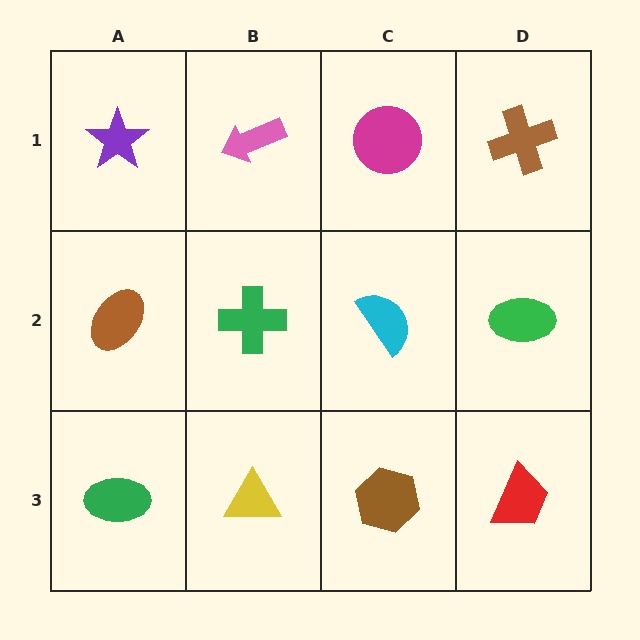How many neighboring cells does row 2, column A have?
3.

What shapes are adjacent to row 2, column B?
A pink arrow (row 1, column B), a yellow triangle (row 3, column B), a brown ellipse (row 2, column A), a cyan semicircle (row 2, column C).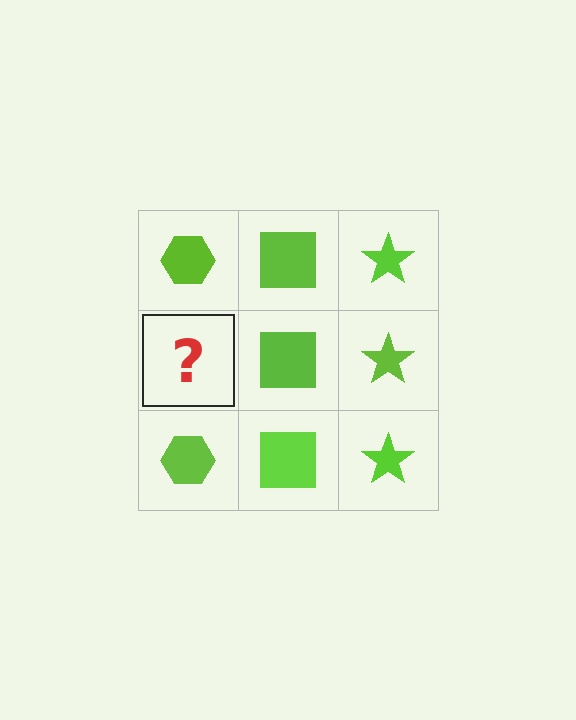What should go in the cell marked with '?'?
The missing cell should contain a lime hexagon.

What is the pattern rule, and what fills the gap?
The rule is that each column has a consistent shape. The gap should be filled with a lime hexagon.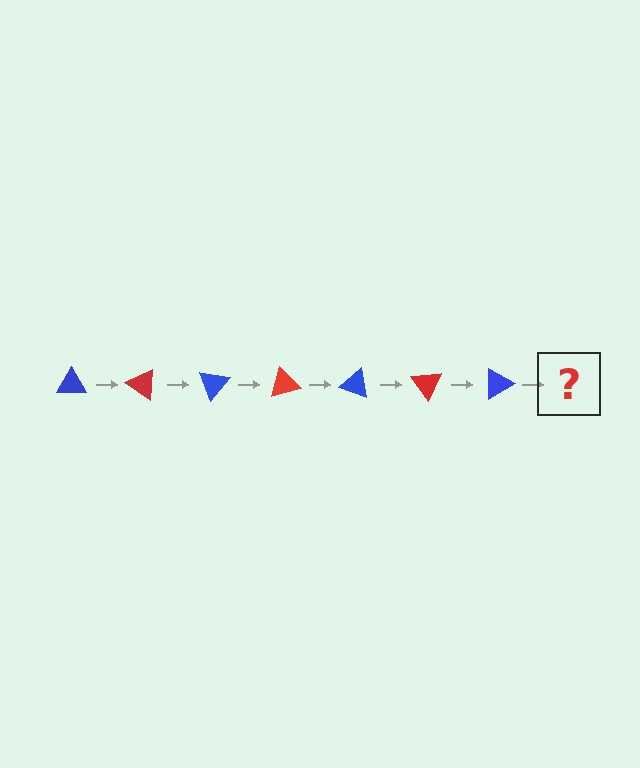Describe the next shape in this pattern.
It should be a red triangle, rotated 245 degrees from the start.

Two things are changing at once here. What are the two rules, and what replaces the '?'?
The two rules are that it rotates 35 degrees each step and the color cycles through blue and red. The '?' should be a red triangle, rotated 245 degrees from the start.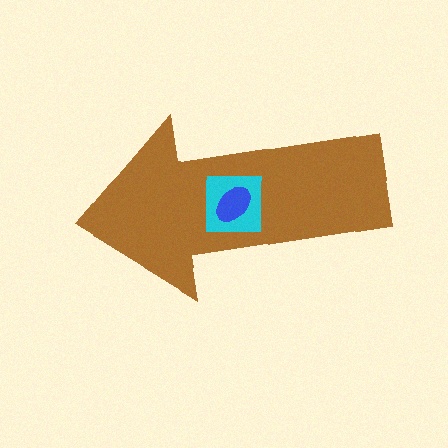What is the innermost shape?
The blue ellipse.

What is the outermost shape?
The brown arrow.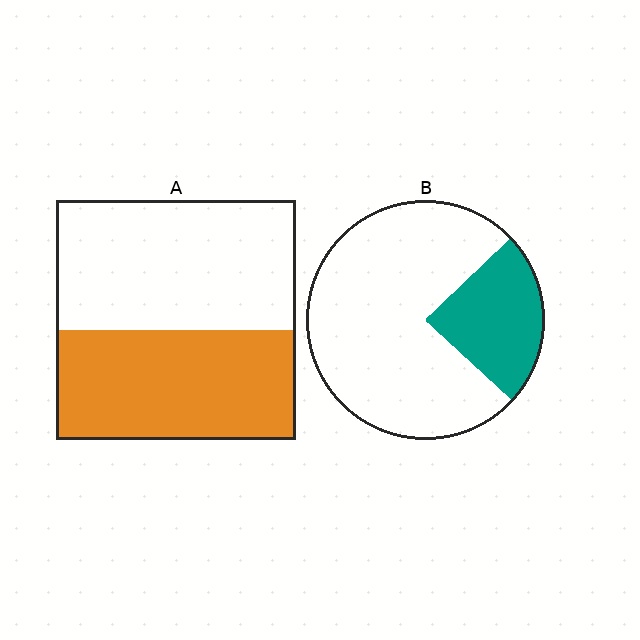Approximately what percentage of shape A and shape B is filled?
A is approximately 45% and B is approximately 25%.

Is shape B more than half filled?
No.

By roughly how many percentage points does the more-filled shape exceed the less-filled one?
By roughly 20 percentage points (A over B).